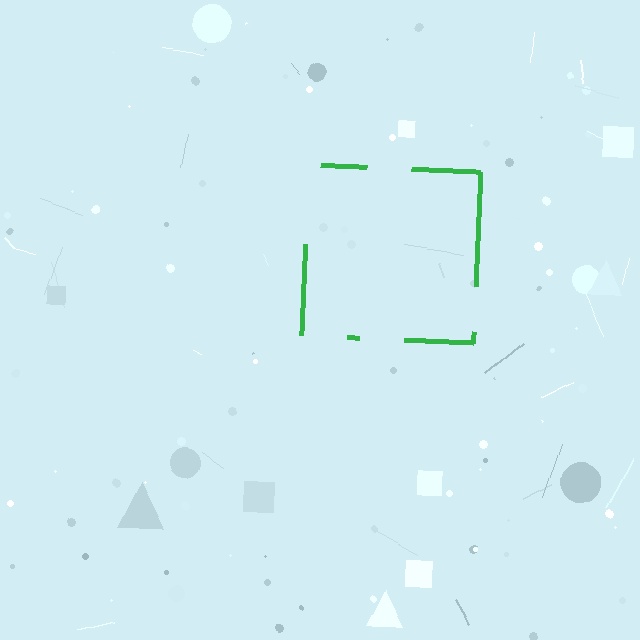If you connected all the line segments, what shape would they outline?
They would outline a square.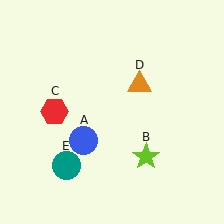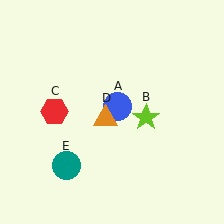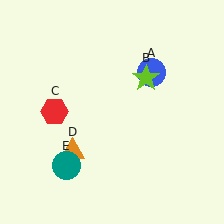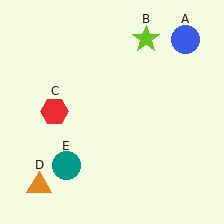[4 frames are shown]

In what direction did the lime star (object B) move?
The lime star (object B) moved up.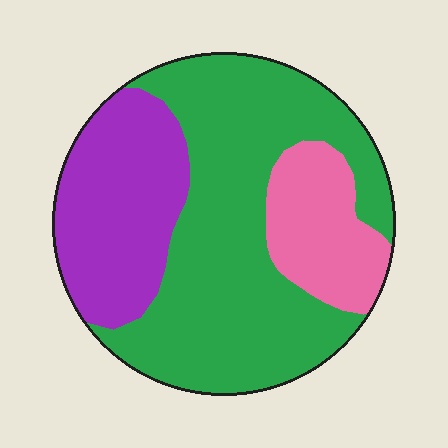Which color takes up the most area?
Green, at roughly 55%.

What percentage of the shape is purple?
Purple takes up between a quarter and a half of the shape.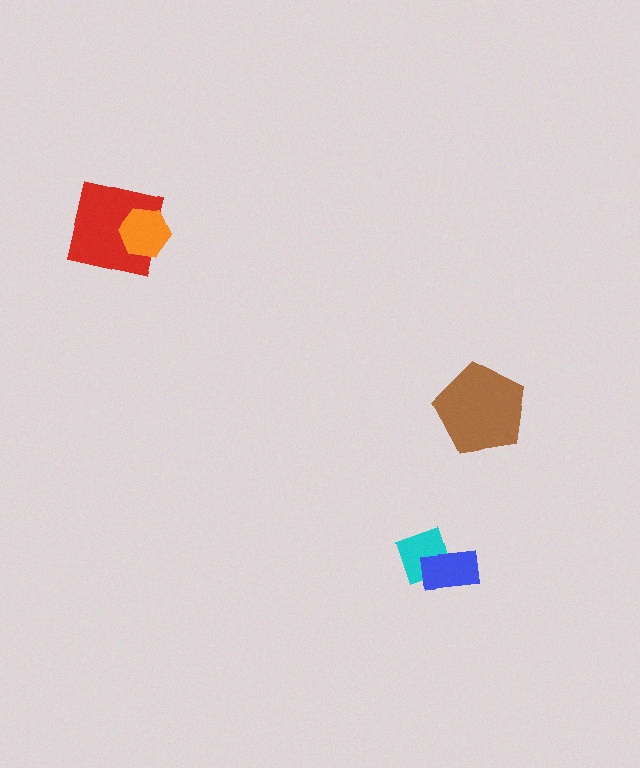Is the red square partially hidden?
Yes, it is partially covered by another shape.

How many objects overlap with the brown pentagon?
0 objects overlap with the brown pentagon.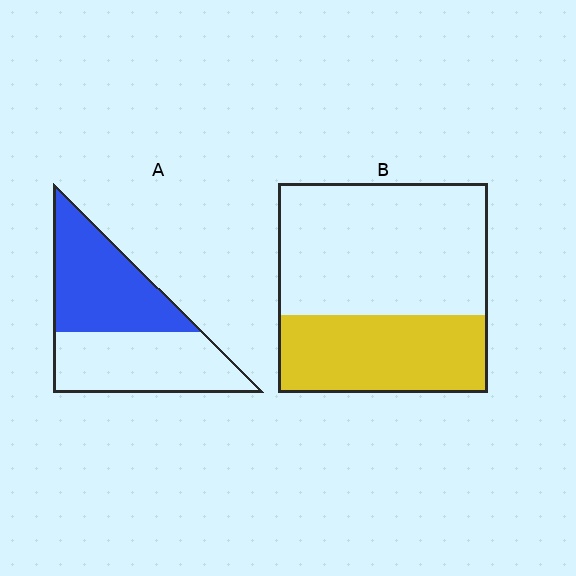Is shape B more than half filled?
No.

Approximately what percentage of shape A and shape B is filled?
A is approximately 50% and B is approximately 35%.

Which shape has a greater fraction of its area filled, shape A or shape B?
Shape A.